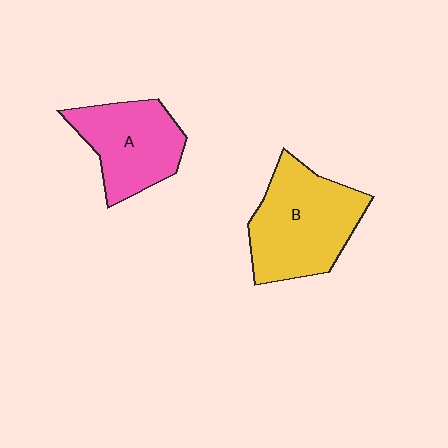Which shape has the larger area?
Shape B (yellow).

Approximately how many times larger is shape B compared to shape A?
Approximately 1.3 times.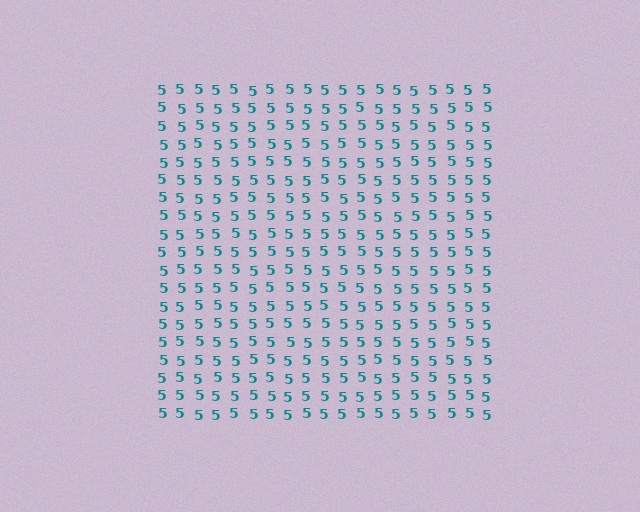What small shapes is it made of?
It is made of small digit 5's.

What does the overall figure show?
The overall figure shows a square.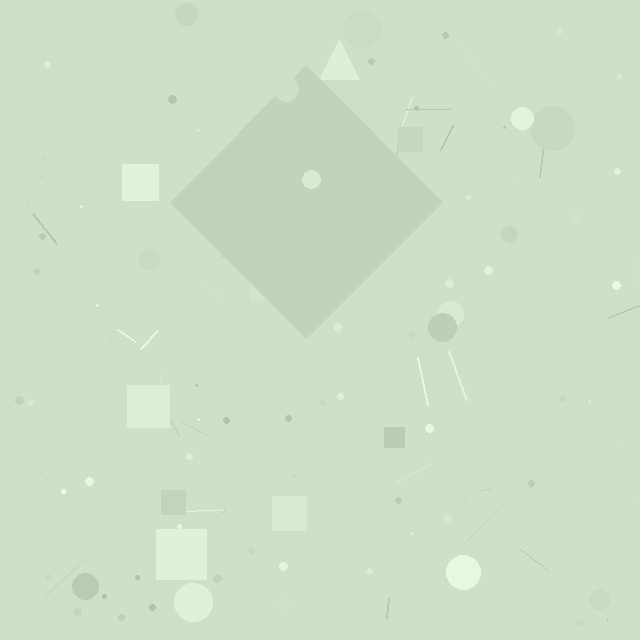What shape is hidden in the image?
A diamond is hidden in the image.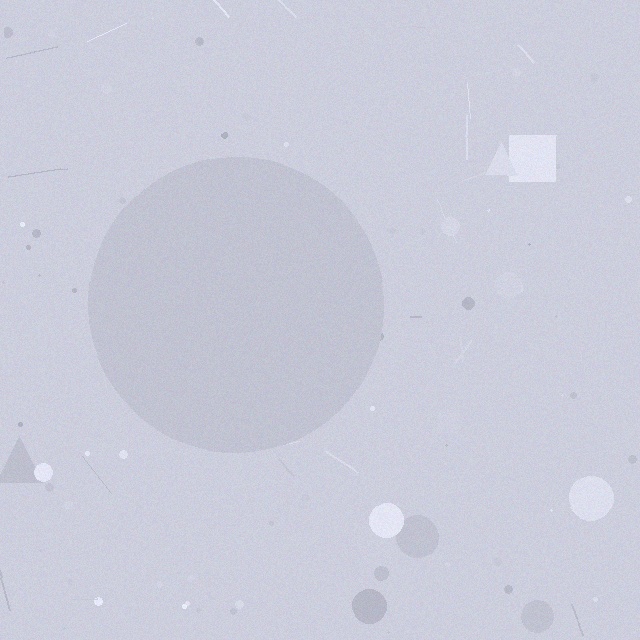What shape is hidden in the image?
A circle is hidden in the image.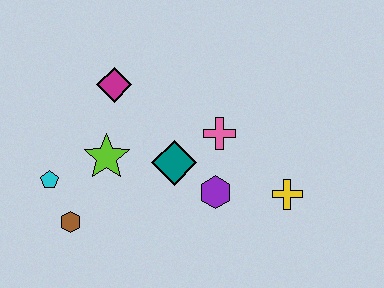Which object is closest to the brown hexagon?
The cyan pentagon is closest to the brown hexagon.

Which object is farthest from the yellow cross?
The cyan pentagon is farthest from the yellow cross.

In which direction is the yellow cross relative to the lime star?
The yellow cross is to the right of the lime star.